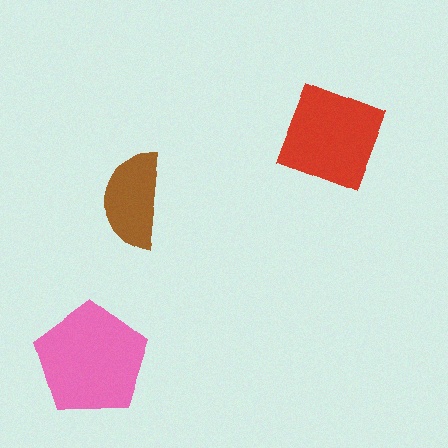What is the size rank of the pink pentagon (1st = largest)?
1st.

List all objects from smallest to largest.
The brown semicircle, the red diamond, the pink pentagon.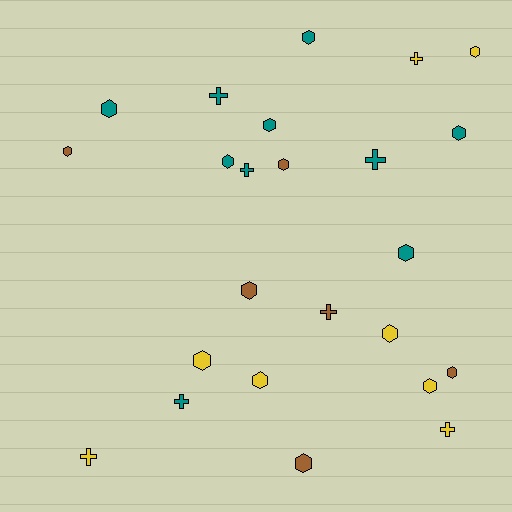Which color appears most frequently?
Teal, with 10 objects.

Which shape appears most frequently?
Hexagon, with 16 objects.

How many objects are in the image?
There are 24 objects.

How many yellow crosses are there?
There are 3 yellow crosses.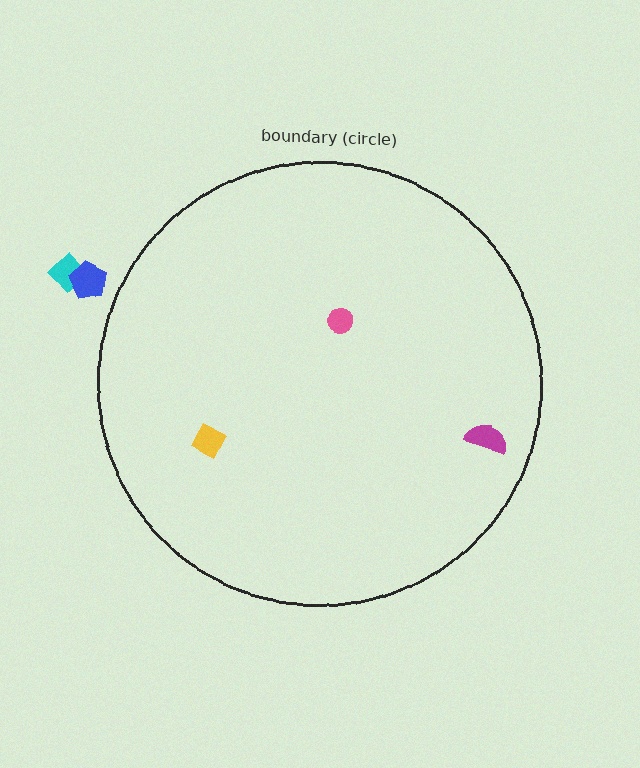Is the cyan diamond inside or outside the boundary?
Outside.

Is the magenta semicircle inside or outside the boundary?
Inside.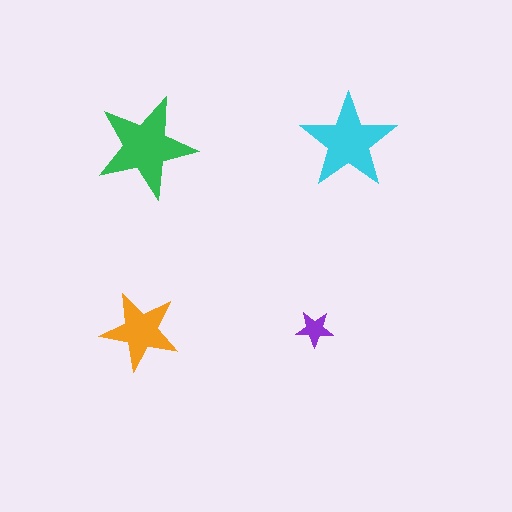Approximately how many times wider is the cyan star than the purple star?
About 2.5 times wider.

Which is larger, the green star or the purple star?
The green one.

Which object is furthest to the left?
The orange star is leftmost.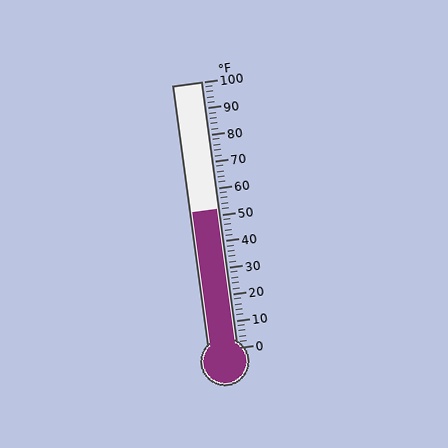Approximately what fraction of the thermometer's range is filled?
The thermometer is filled to approximately 50% of its range.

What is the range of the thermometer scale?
The thermometer scale ranges from 0°F to 100°F.